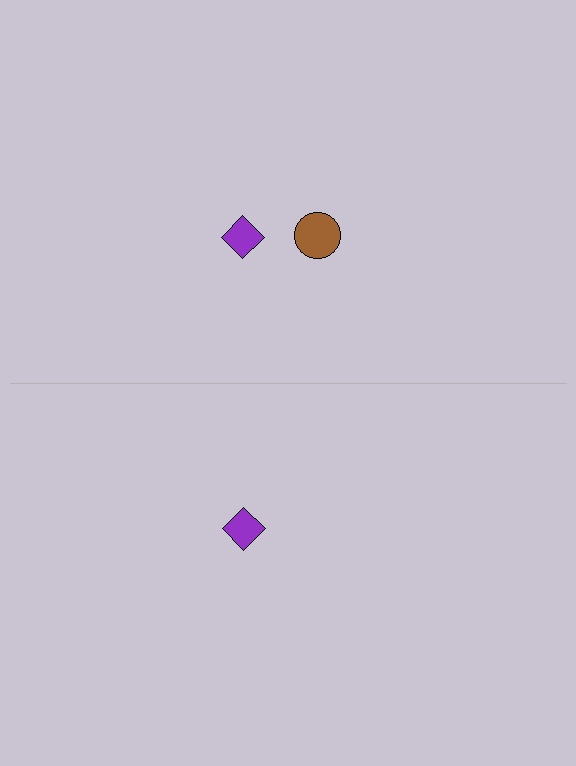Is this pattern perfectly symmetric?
No, the pattern is not perfectly symmetric. A brown circle is missing from the bottom side.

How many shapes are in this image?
There are 3 shapes in this image.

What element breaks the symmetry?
A brown circle is missing from the bottom side.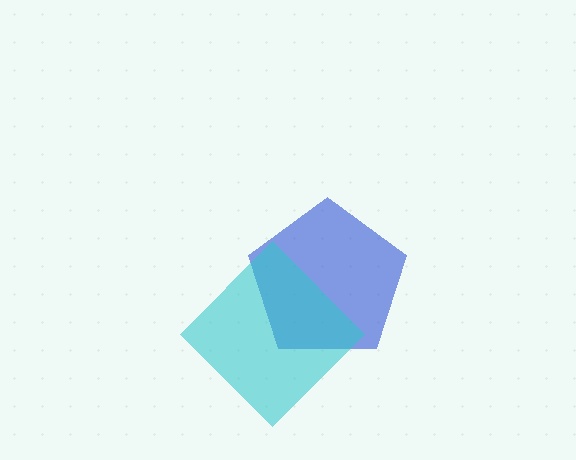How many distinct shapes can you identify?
There are 2 distinct shapes: a blue pentagon, a cyan diamond.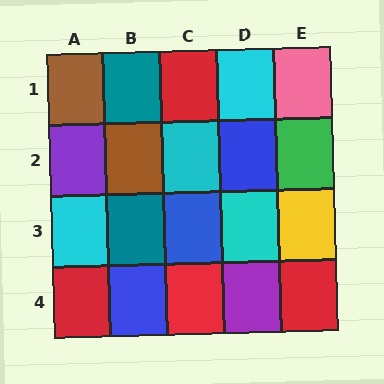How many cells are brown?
2 cells are brown.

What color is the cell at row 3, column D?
Cyan.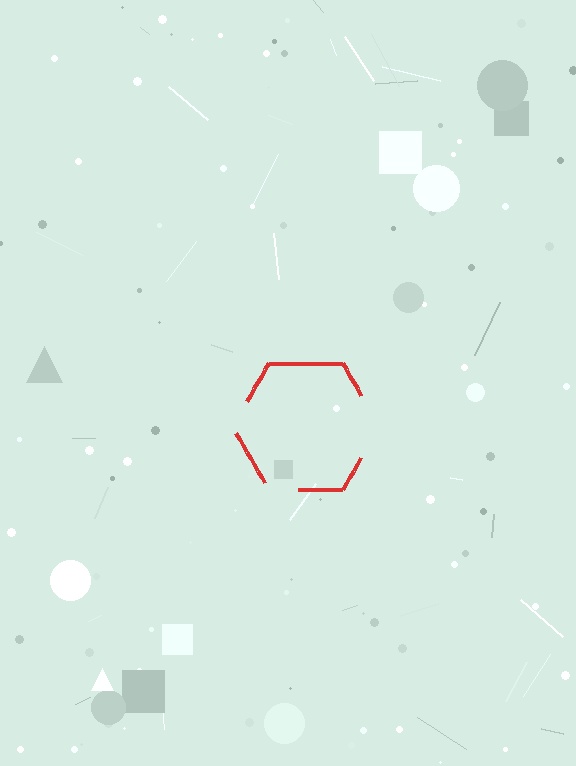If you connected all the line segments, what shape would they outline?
They would outline a hexagon.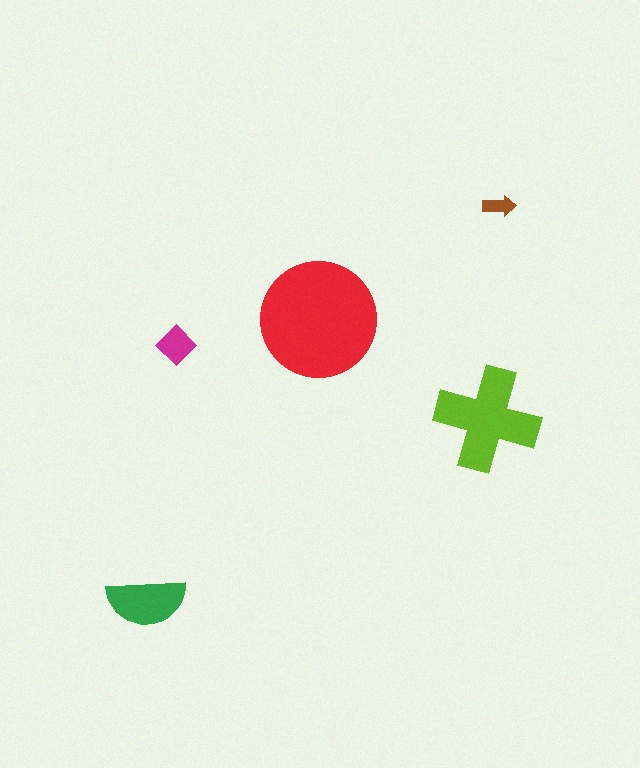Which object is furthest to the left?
The green semicircle is leftmost.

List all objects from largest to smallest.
The red circle, the lime cross, the green semicircle, the magenta diamond, the brown arrow.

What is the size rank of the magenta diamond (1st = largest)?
4th.